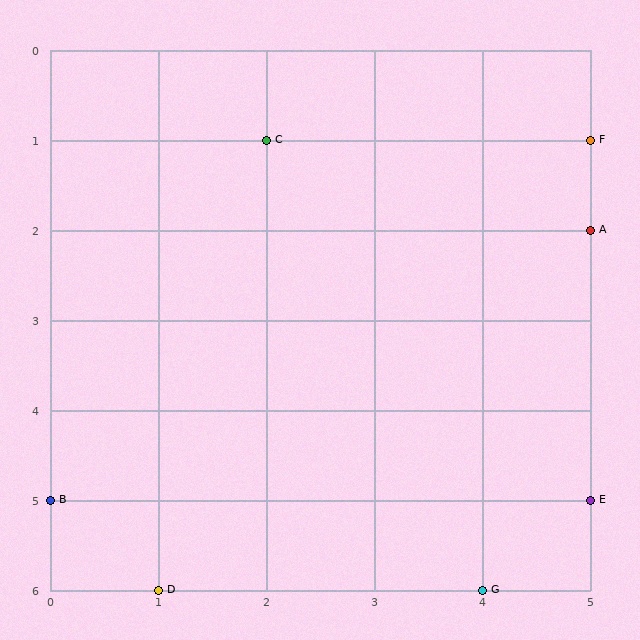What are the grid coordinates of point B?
Point B is at grid coordinates (0, 5).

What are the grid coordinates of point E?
Point E is at grid coordinates (5, 5).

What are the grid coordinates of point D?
Point D is at grid coordinates (1, 6).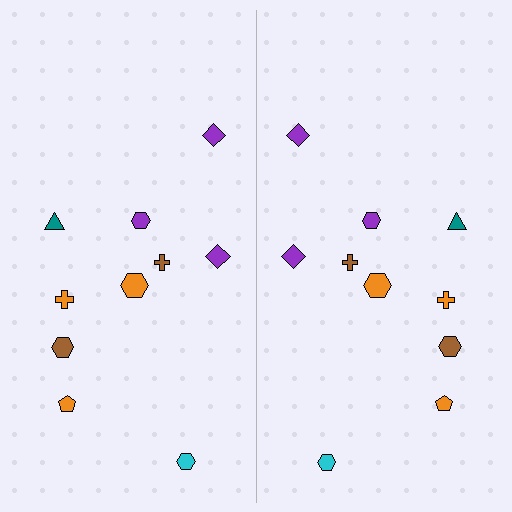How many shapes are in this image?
There are 20 shapes in this image.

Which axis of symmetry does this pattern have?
The pattern has a vertical axis of symmetry running through the center of the image.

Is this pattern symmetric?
Yes, this pattern has bilateral (reflection) symmetry.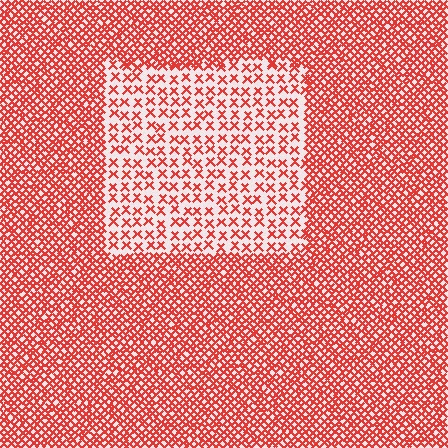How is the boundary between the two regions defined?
The boundary is defined by a change in element density (approximately 2.6x ratio). All elements are the same color, size, and shape.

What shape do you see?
I see a rectangle.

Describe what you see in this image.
The image contains small red elements arranged at two different densities. A rectangle-shaped region is visible where the elements are less densely packed than the surrounding area.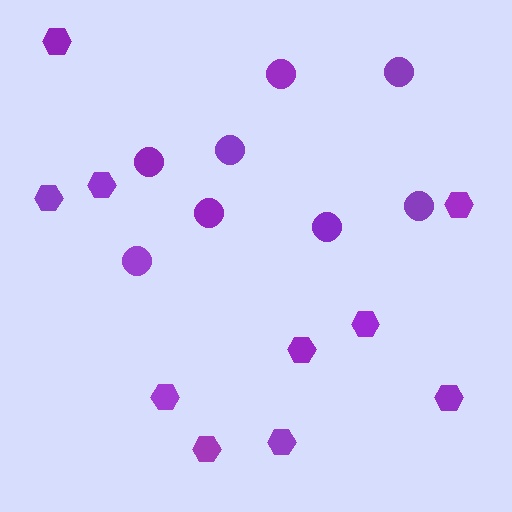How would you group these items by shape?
There are 2 groups: one group of circles (8) and one group of hexagons (10).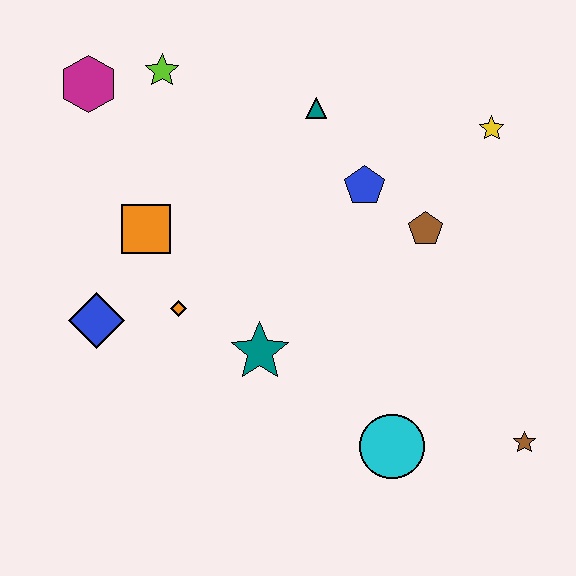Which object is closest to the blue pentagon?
The brown pentagon is closest to the blue pentagon.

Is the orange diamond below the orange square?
Yes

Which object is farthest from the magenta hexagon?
The brown star is farthest from the magenta hexagon.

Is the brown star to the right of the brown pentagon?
Yes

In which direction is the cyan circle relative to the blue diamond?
The cyan circle is to the right of the blue diamond.